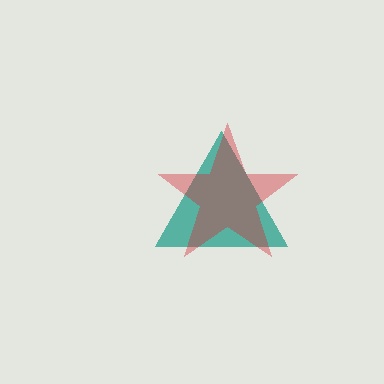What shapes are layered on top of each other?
The layered shapes are: a teal triangle, a red star.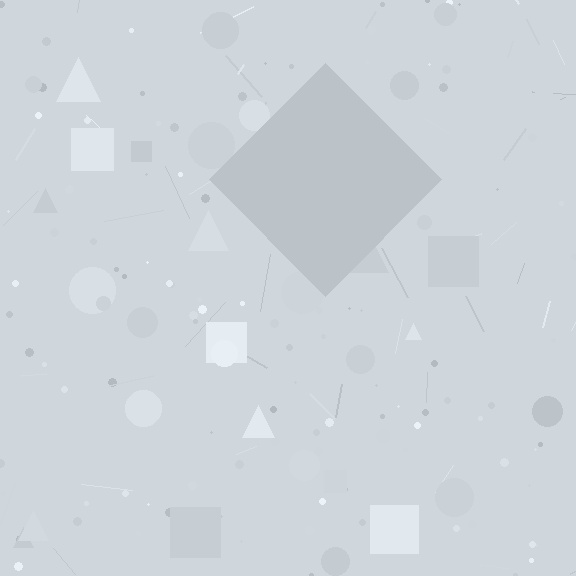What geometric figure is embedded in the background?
A diamond is embedded in the background.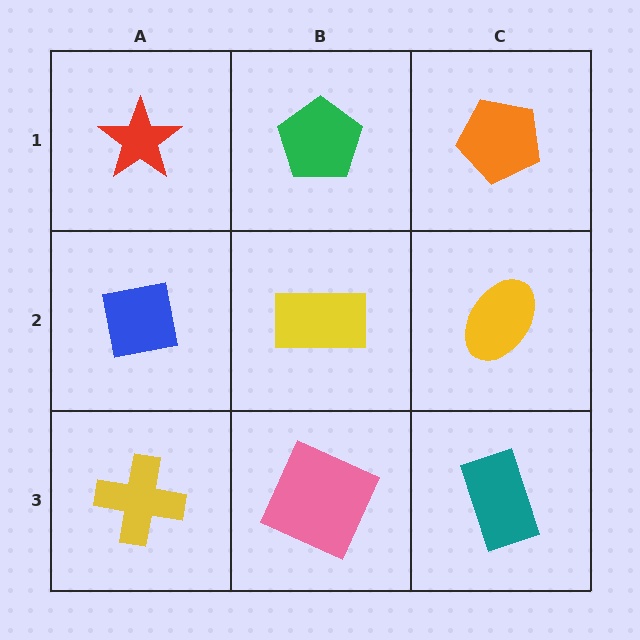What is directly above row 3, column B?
A yellow rectangle.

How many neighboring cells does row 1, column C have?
2.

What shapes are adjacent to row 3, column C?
A yellow ellipse (row 2, column C), a pink square (row 3, column B).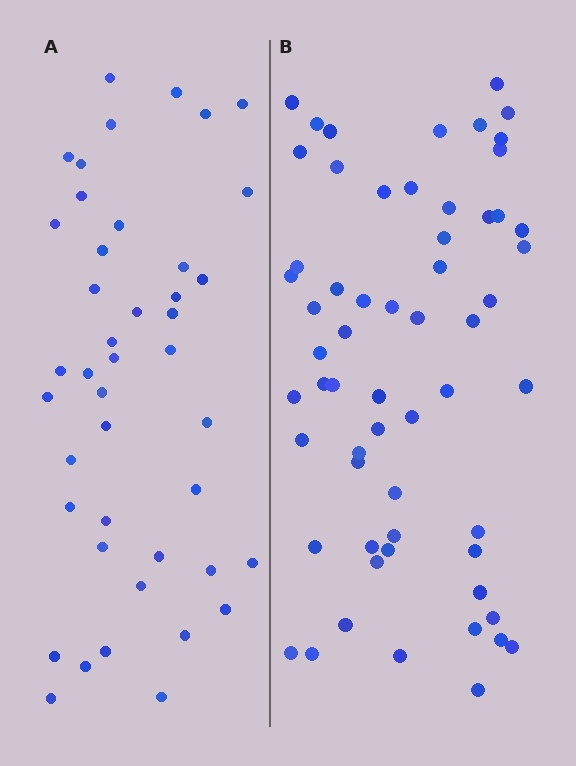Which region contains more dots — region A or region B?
Region B (the right region) has more dots.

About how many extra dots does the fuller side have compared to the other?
Region B has approximately 15 more dots than region A.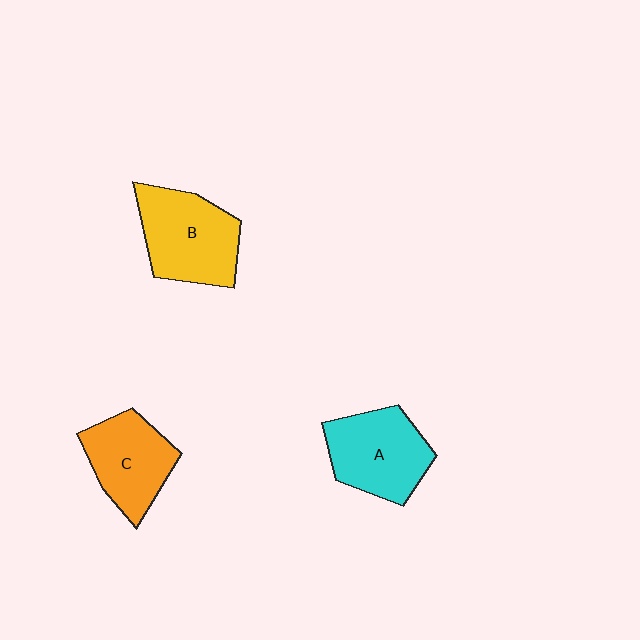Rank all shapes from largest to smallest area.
From largest to smallest: B (yellow), A (cyan), C (orange).